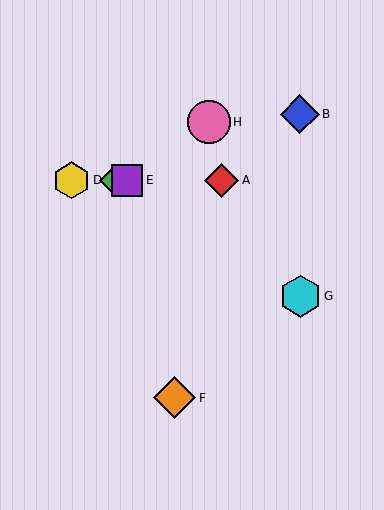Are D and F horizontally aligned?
No, D is at y≈180 and F is at y≈398.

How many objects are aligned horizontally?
4 objects (A, C, D, E) are aligned horizontally.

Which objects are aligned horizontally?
Objects A, C, D, E are aligned horizontally.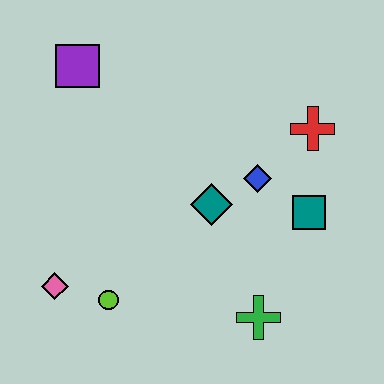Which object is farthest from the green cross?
The purple square is farthest from the green cross.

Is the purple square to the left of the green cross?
Yes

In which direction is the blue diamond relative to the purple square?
The blue diamond is to the right of the purple square.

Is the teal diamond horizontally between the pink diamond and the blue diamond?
Yes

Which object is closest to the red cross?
The blue diamond is closest to the red cross.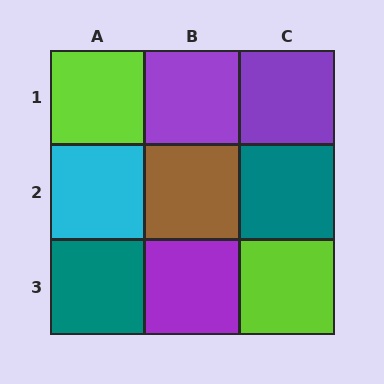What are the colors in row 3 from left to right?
Teal, purple, lime.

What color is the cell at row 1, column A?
Lime.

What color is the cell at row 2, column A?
Cyan.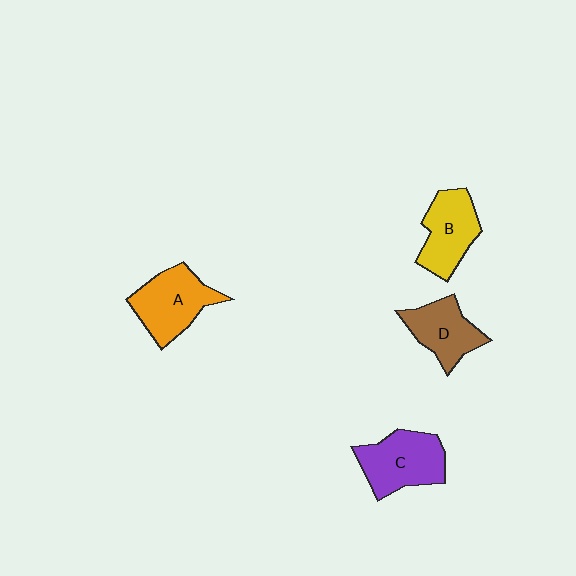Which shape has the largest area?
Shape C (purple).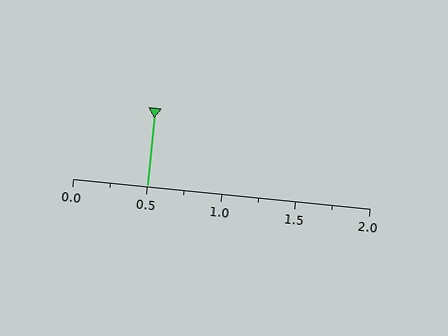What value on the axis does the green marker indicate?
The marker indicates approximately 0.5.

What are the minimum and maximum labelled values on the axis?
The axis runs from 0.0 to 2.0.